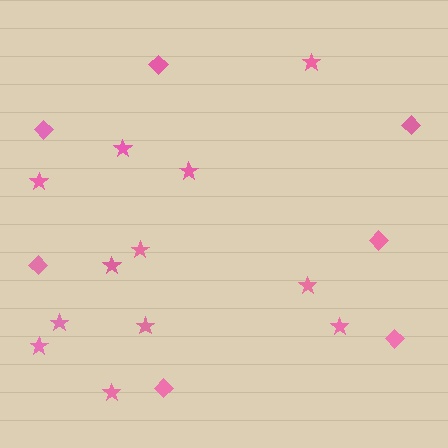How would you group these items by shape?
There are 2 groups: one group of stars (12) and one group of diamonds (7).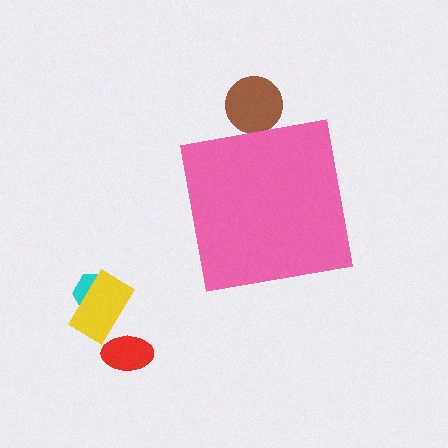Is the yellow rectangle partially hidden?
No, the yellow rectangle is fully visible.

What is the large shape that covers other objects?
A pink square.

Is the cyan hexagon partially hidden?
No, the cyan hexagon is fully visible.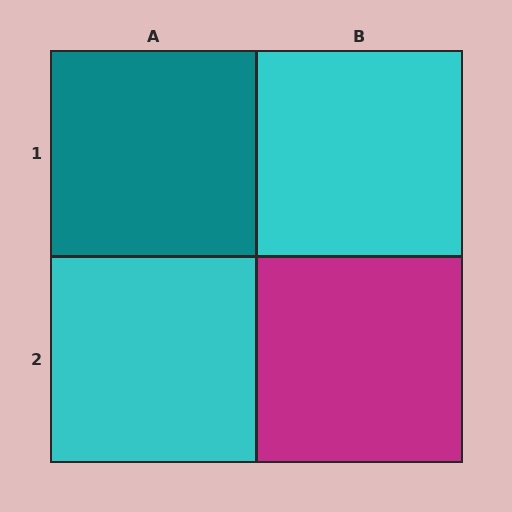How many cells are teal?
1 cell is teal.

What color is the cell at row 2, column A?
Cyan.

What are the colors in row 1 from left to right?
Teal, cyan.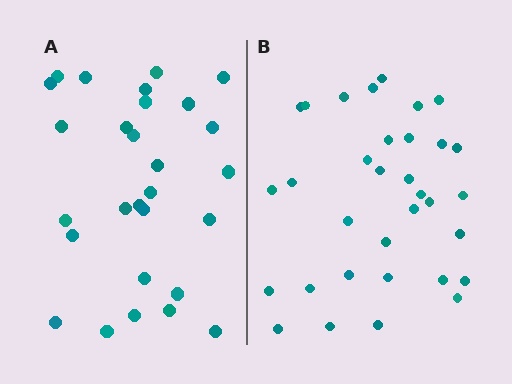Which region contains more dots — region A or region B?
Region B (the right region) has more dots.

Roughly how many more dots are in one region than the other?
Region B has about 5 more dots than region A.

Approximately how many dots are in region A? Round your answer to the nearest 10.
About 30 dots. (The exact count is 28, which rounds to 30.)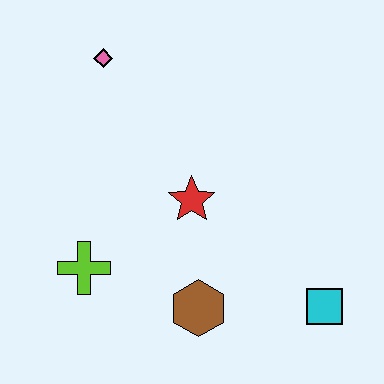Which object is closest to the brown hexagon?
The red star is closest to the brown hexagon.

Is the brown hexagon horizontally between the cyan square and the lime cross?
Yes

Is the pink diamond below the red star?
No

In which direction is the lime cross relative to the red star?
The lime cross is to the left of the red star.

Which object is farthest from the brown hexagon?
The pink diamond is farthest from the brown hexagon.